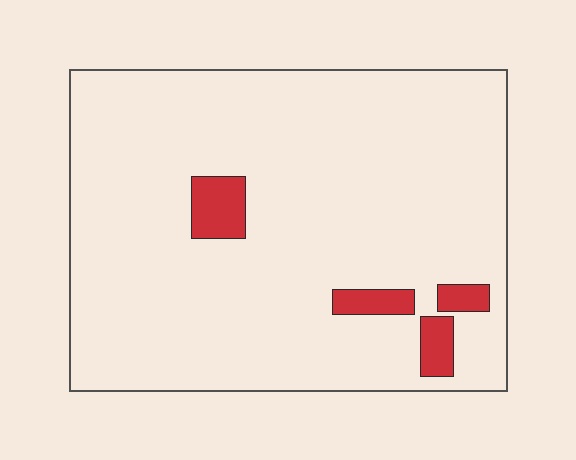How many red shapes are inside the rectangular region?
4.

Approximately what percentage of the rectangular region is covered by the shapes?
Approximately 5%.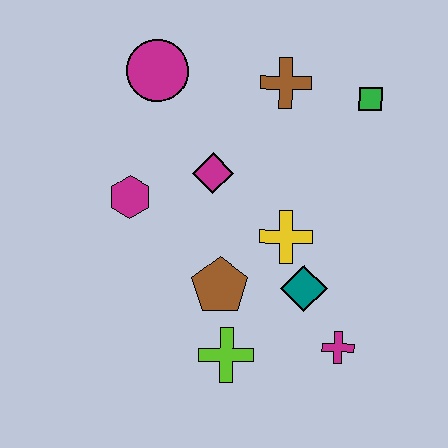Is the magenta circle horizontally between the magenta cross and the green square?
No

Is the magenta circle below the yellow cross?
No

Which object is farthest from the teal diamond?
The magenta circle is farthest from the teal diamond.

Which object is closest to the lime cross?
The brown pentagon is closest to the lime cross.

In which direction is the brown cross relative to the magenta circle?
The brown cross is to the right of the magenta circle.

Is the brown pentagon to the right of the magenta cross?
No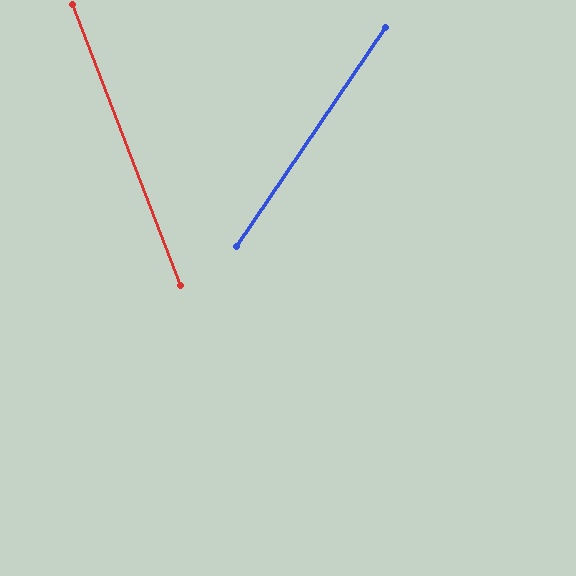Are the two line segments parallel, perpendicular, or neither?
Neither parallel nor perpendicular — they differ by about 55°.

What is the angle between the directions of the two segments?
Approximately 55 degrees.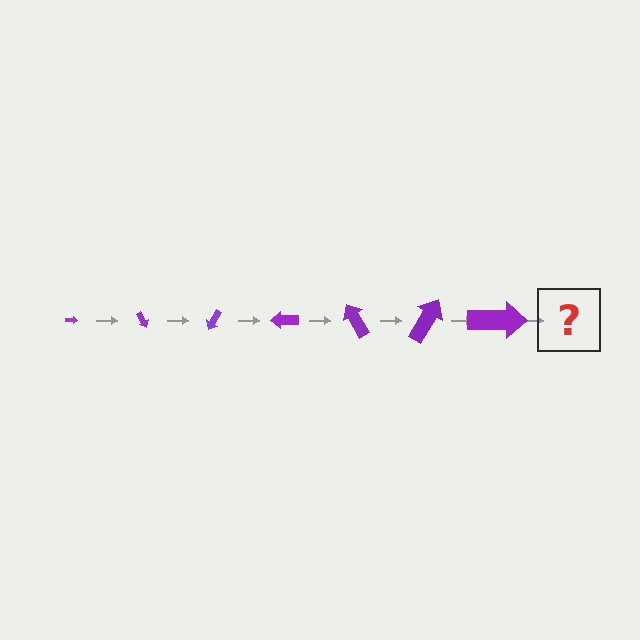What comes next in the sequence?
The next element should be an arrow, larger than the previous one and rotated 420 degrees from the start.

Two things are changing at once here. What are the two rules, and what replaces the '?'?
The two rules are that the arrow grows larger each step and it rotates 60 degrees each step. The '?' should be an arrow, larger than the previous one and rotated 420 degrees from the start.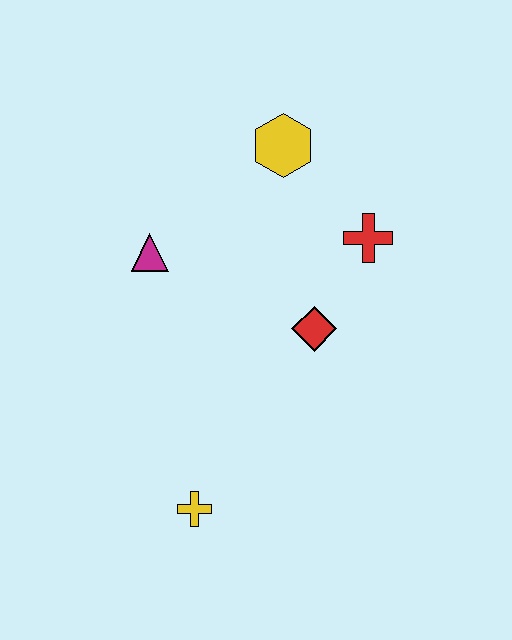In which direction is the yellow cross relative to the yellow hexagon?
The yellow cross is below the yellow hexagon.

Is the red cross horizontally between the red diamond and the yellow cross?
No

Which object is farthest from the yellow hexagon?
The yellow cross is farthest from the yellow hexagon.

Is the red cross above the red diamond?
Yes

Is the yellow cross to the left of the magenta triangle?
No